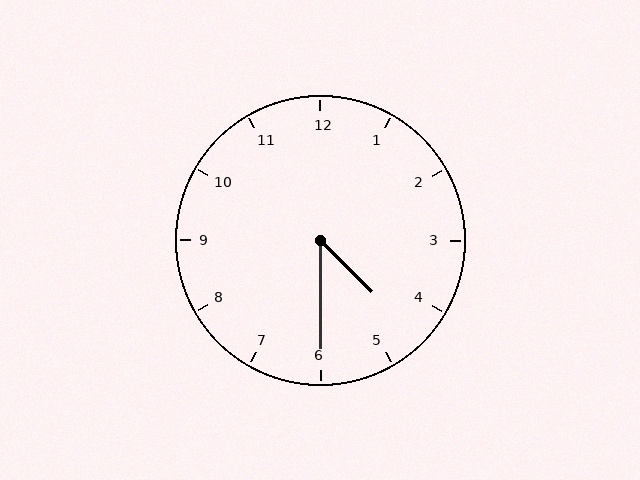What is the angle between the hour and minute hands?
Approximately 45 degrees.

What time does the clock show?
4:30.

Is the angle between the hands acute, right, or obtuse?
It is acute.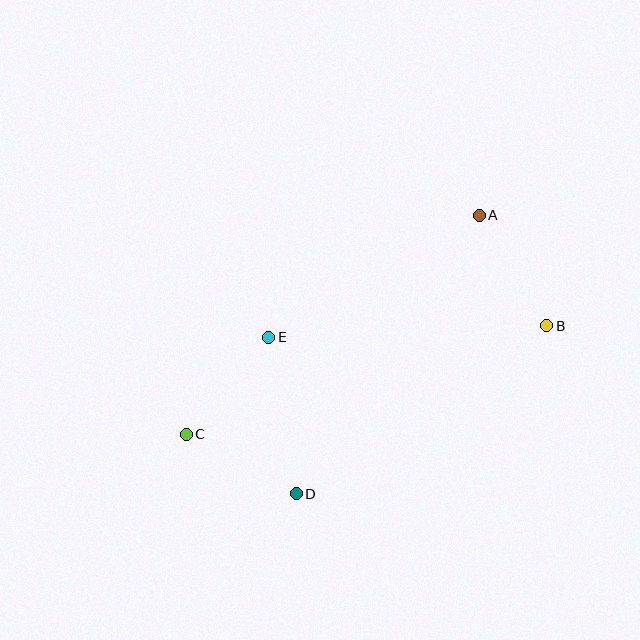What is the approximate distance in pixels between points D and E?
The distance between D and E is approximately 159 pixels.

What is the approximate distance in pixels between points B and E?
The distance between B and E is approximately 279 pixels.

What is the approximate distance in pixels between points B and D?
The distance between B and D is approximately 302 pixels.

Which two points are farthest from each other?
Points B and C are farthest from each other.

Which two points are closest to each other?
Points C and D are closest to each other.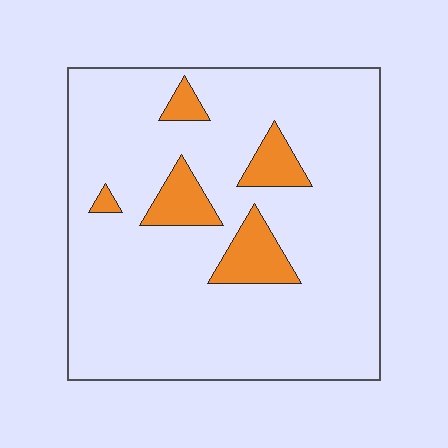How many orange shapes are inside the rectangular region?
5.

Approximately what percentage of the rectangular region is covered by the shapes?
Approximately 10%.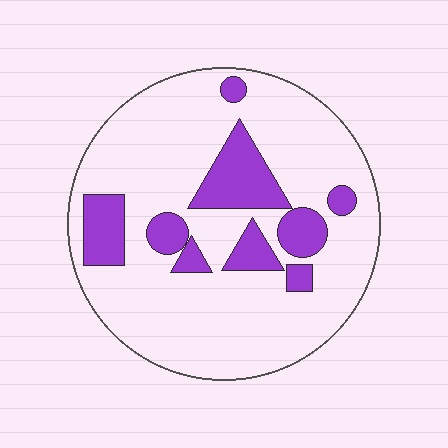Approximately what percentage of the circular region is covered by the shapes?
Approximately 20%.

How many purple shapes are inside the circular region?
9.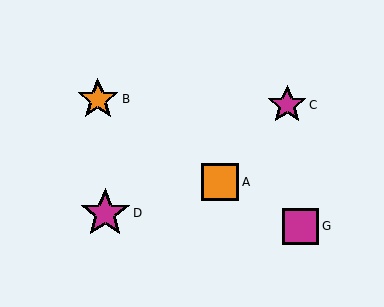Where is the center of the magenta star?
The center of the magenta star is at (287, 105).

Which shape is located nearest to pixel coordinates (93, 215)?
The magenta star (labeled D) at (105, 213) is nearest to that location.